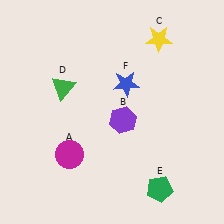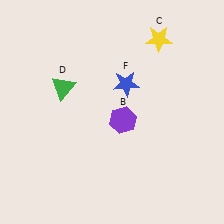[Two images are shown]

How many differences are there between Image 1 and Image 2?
There are 2 differences between the two images.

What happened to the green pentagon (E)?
The green pentagon (E) was removed in Image 2. It was in the bottom-right area of Image 1.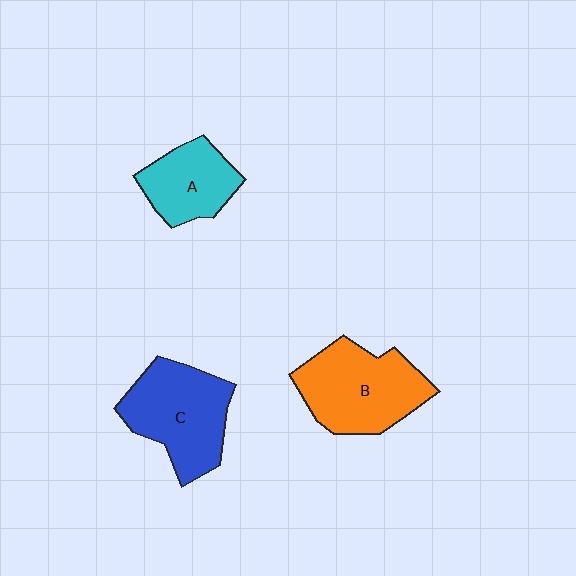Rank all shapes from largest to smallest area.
From largest to smallest: B (orange), C (blue), A (cyan).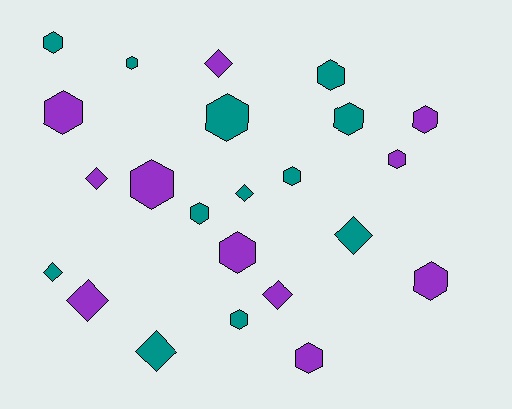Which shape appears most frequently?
Hexagon, with 15 objects.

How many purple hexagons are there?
There are 7 purple hexagons.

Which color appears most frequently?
Teal, with 12 objects.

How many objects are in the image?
There are 23 objects.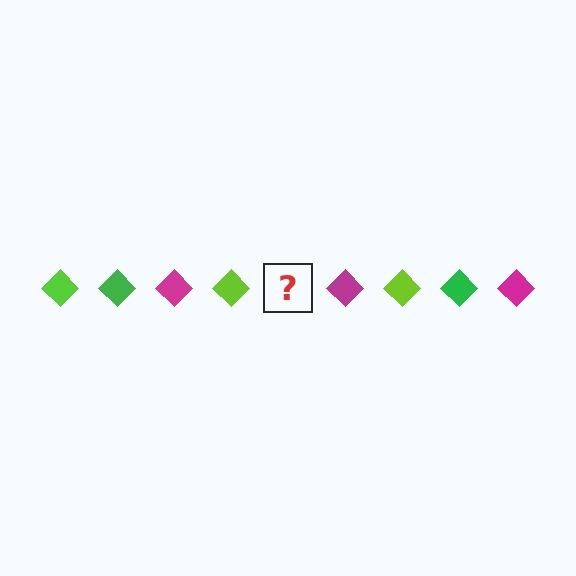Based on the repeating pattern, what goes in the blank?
The blank should be a green diamond.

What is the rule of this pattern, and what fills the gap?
The rule is that the pattern cycles through lime, green, magenta diamonds. The gap should be filled with a green diamond.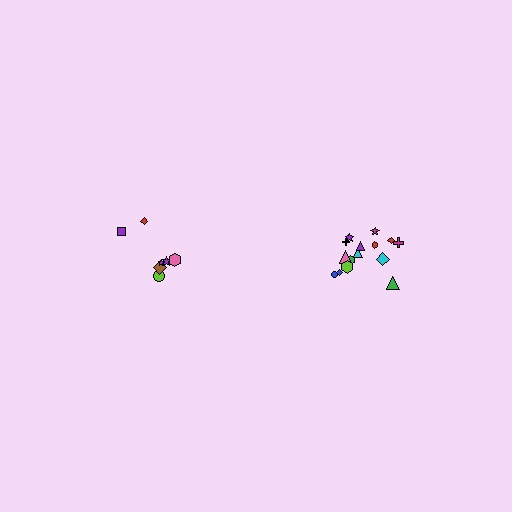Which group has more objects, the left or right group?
The right group.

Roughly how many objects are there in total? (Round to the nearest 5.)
Roughly 20 objects in total.